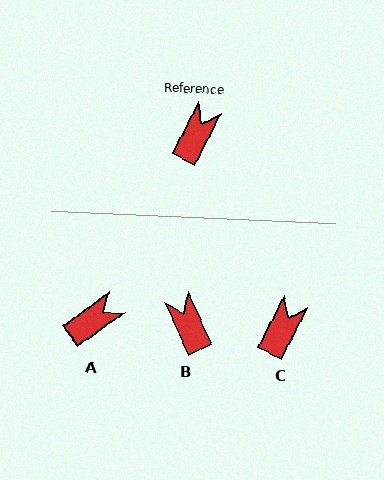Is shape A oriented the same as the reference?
No, it is off by about 27 degrees.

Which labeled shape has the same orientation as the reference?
C.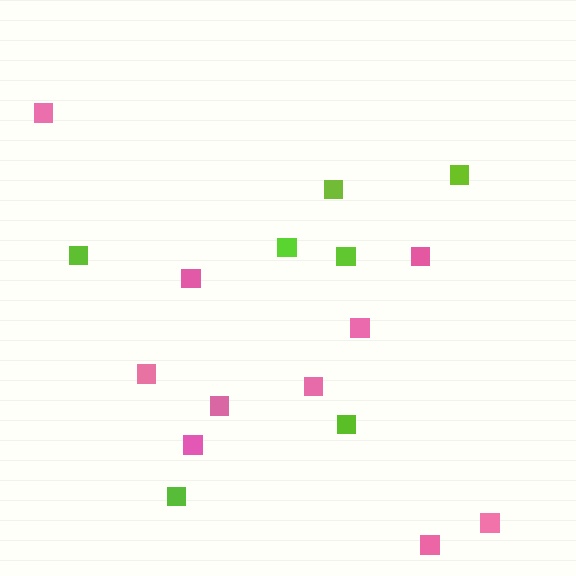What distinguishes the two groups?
There are 2 groups: one group of lime squares (7) and one group of pink squares (10).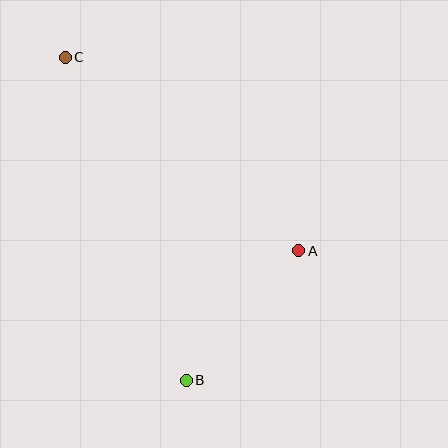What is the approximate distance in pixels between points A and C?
The distance between A and C is approximately 303 pixels.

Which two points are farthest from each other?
Points B and C are farthest from each other.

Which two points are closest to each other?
Points A and B are closest to each other.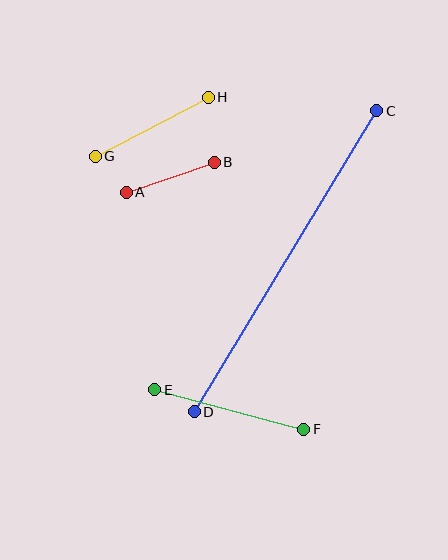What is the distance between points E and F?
The distance is approximately 154 pixels.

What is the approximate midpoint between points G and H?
The midpoint is at approximately (152, 127) pixels.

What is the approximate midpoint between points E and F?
The midpoint is at approximately (229, 409) pixels.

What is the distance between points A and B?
The distance is approximately 93 pixels.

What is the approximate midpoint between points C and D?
The midpoint is at approximately (285, 261) pixels.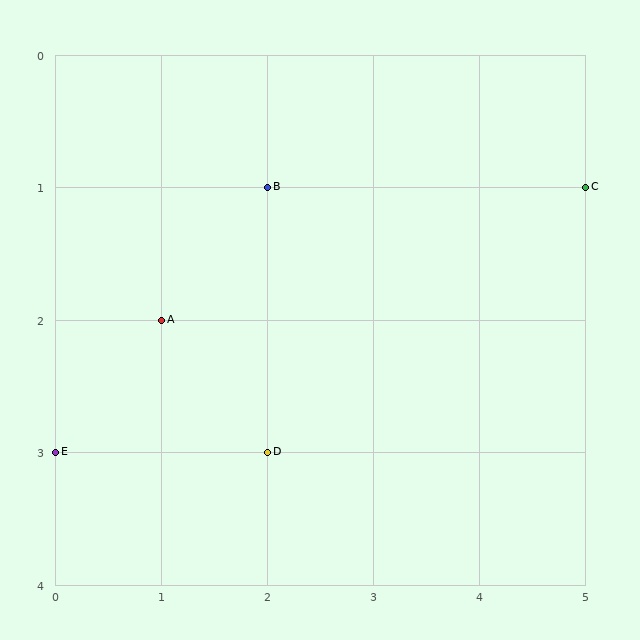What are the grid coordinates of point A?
Point A is at grid coordinates (1, 2).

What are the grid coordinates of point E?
Point E is at grid coordinates (0, 3).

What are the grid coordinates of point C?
Point C is at grid coordinates (5, 1).